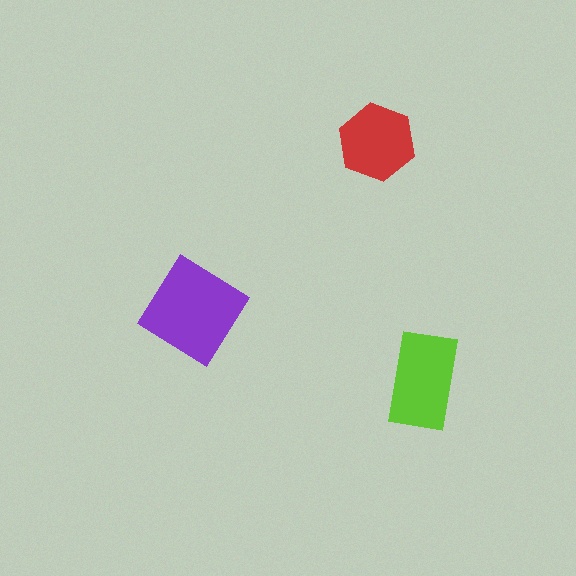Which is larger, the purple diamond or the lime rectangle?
The purple diamond.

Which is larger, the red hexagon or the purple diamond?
The purple diamond.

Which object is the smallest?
The red hexagon.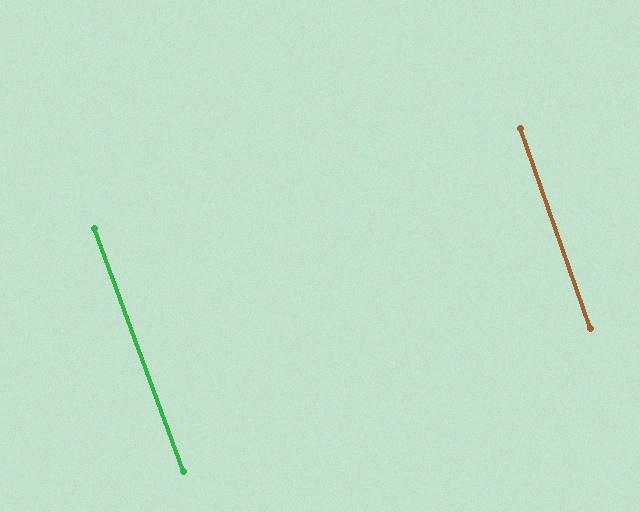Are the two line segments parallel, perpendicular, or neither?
Parallel — their directions differ by only 1.0°.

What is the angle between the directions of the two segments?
Approximately 1 degree.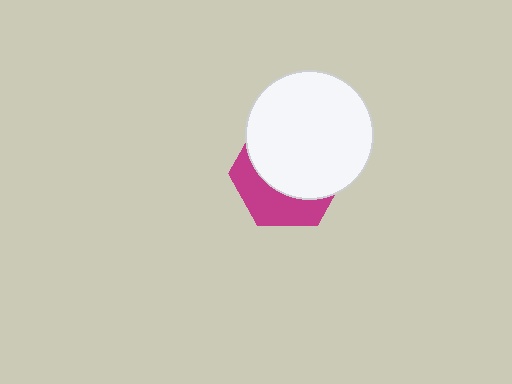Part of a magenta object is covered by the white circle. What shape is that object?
It is a hexagon.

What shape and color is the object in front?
The object in front is a white circle.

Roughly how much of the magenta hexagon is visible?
A small part of it is visible (roughly 36%).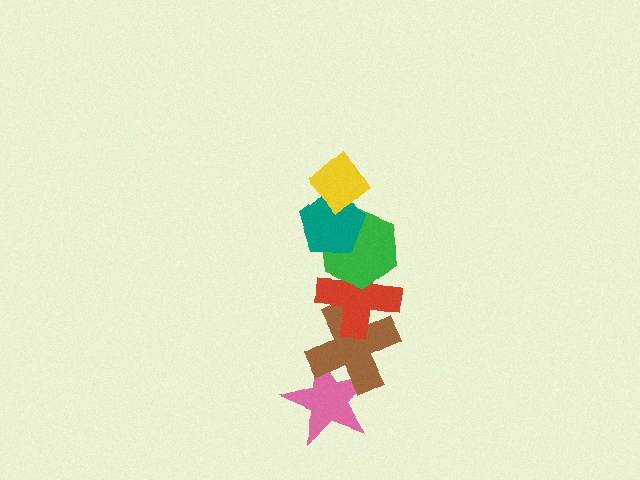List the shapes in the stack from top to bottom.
From top to bottom: the yellow diamond, the teal pentagon, the green hexagon, the red cross, the brown cross, the pink star.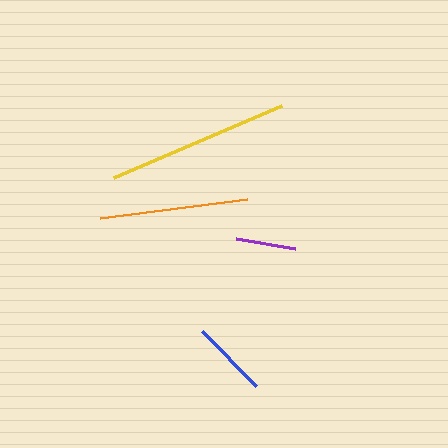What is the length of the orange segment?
The orange segment is approximately 149 pixels long.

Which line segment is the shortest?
The purple line is the shortest at approximately 60 pixels.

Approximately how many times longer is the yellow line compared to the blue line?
The yellow line is approximately 2.4 times the length of the blue line.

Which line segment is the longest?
The yellow line is the longest at approximately 183 pixels.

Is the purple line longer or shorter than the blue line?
The blue line is longer than the purple line.